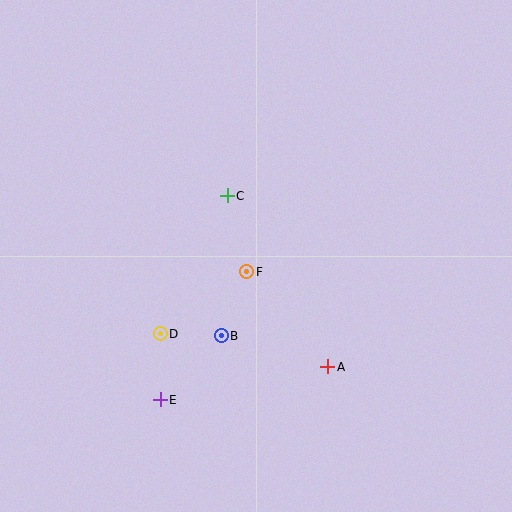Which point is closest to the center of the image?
Point F at (247, 272) is closest to the center.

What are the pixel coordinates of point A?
Point A is at (328, 367).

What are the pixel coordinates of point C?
Point C is at (227, 196).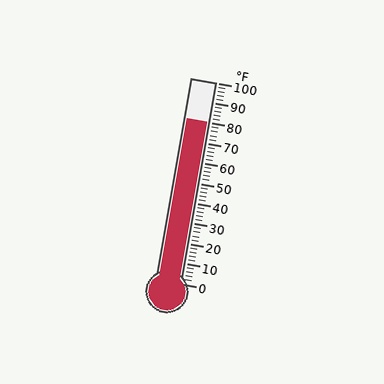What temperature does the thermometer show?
The thermometer shows approximately 80°F.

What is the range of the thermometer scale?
The thermometer scale ranges from 0°F to 100°F.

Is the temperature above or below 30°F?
The temperature is above 30°F.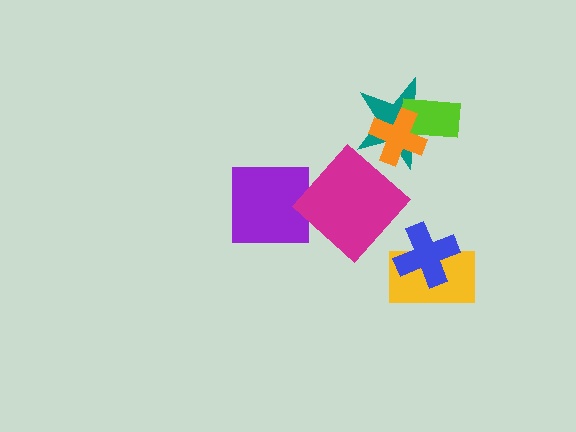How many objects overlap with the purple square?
0 objects overlap with the purple square.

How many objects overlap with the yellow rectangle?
1 object overlaps with the yellow rectangle.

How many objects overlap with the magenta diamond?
0 objects overlap with the magenta diamond.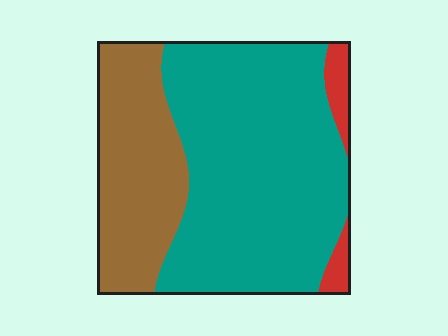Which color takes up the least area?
Red, at roughly 5%.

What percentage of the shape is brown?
Brown covers 30% of the shape.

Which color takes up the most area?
Teal, at roughly 65%.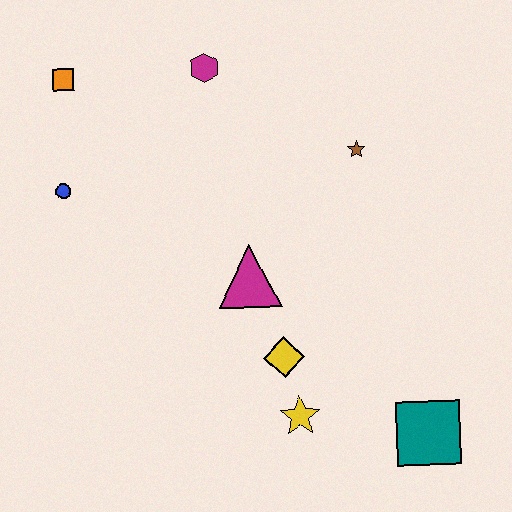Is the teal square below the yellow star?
Yes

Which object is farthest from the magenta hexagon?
The teal square is farthest from the magenta hexagon.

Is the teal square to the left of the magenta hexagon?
No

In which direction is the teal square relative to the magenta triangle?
The teal square is to the right of the magenta triangle.